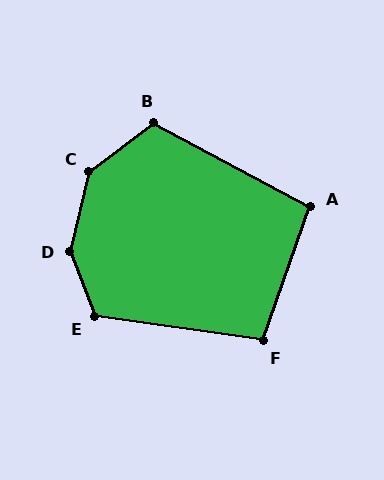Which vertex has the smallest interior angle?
A, at approximately 99 degrees.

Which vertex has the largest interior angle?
D, at approximately 144 degrees.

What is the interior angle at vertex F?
Approximately 101 degrees (obtuse).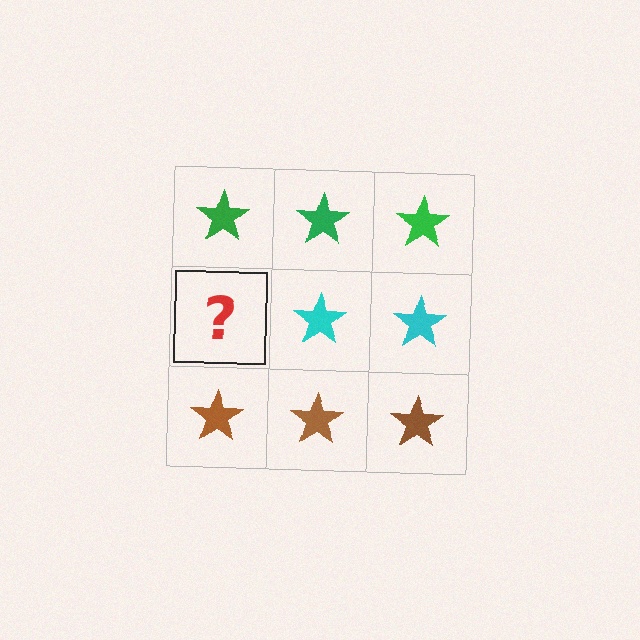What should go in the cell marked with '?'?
The missing cell should contain a cyan star.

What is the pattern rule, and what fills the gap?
The rule is that each row has a consistent color. The gap should be filled with a cyan star.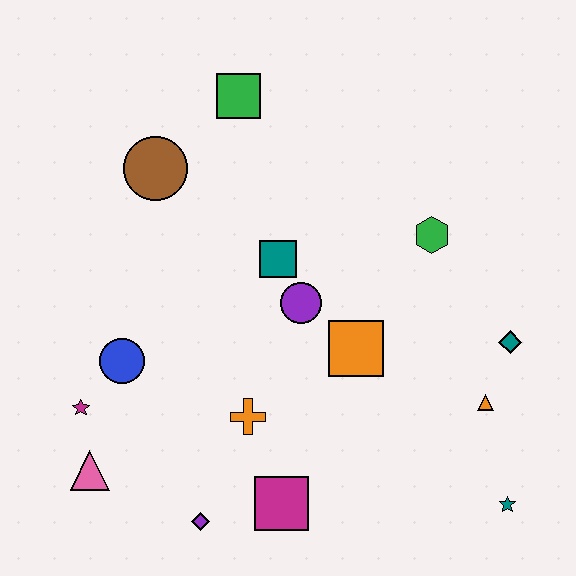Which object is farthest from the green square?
The teal star is farthest from the green square.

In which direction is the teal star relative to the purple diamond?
The teal star is to the right of the purple diamond.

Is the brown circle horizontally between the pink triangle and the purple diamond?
Yes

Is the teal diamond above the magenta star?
Yes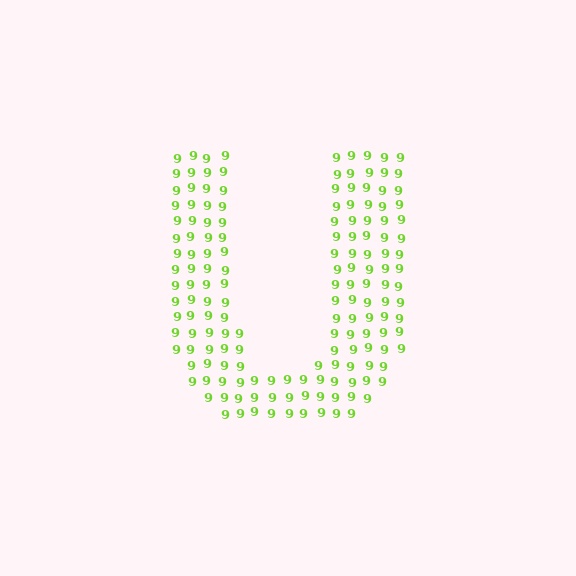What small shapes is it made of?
It is made of small digit 9's.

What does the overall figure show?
The overall figure shows the letter U.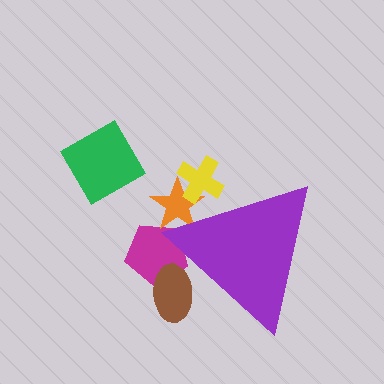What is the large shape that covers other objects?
A purple triangle.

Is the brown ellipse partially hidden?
Yes, the brown ellipse is partially hidden behind the purple triangle.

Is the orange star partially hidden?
Yes, the orange star is partially hidden behind the purple triangle.